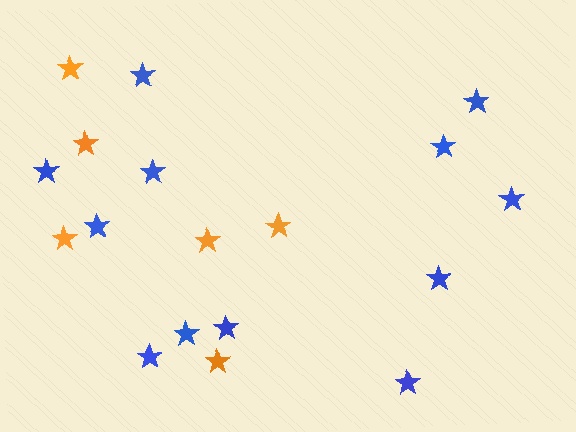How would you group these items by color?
There are 2 groups: one group of orange stars (6) and one group of blue stars (12).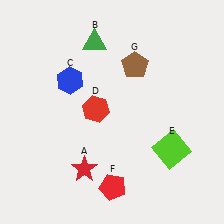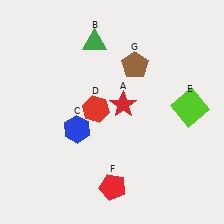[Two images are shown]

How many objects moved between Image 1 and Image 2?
3 objects moved between the two images.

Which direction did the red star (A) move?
The red star (A) moved up.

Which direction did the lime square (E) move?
The lime square (E) moved up.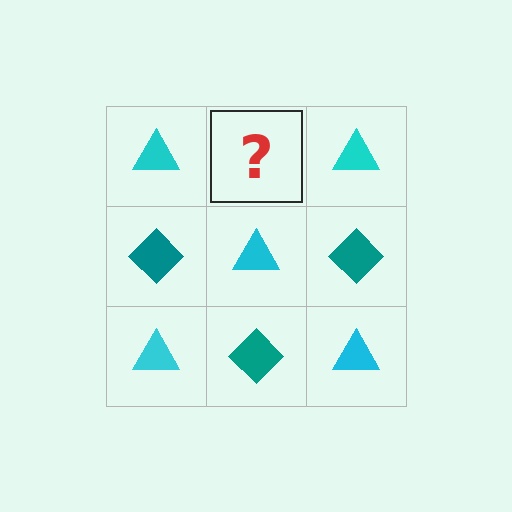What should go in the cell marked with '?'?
The missing cell should contain a teal diamond.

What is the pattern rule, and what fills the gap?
The rule is that it alternates cyan triangle and teal diamond in a checkerboard pattern. The gap should be filled with a teal diamond.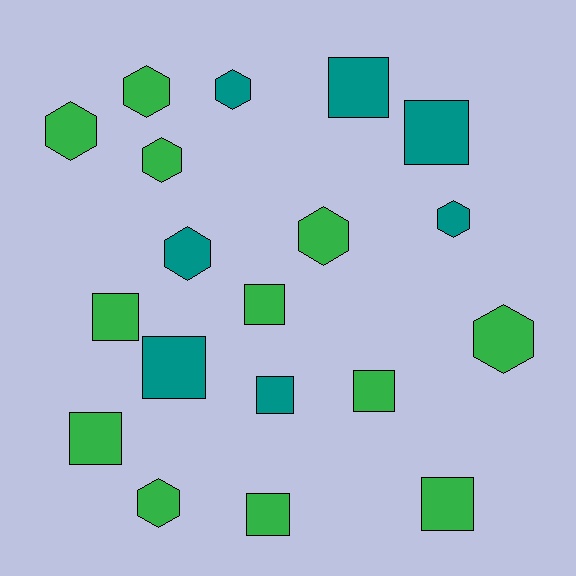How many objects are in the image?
There are 19 objects.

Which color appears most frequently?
Green, with 12 objects.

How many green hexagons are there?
There are 6 green hexagons.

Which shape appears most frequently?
Square, with 10 objects.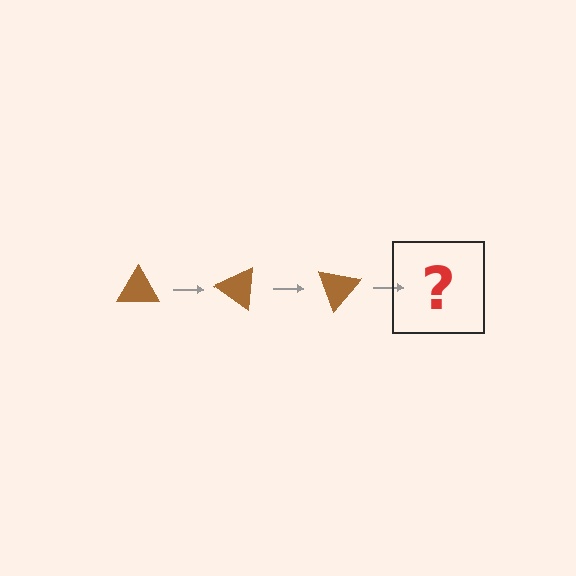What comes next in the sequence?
The next element should be a brown triangle rotated 105 degrees.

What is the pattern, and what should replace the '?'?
The pattern is that the triangle rotates 35 degrees each step. The '?' should be a brown triangle rotated 105 degrees.